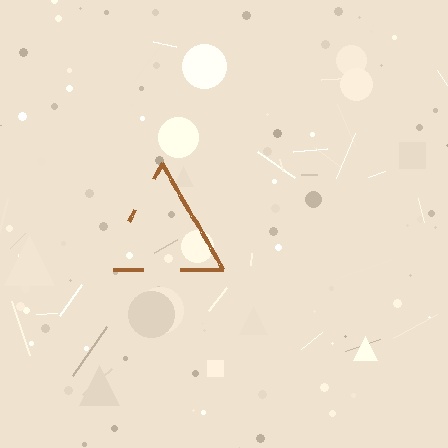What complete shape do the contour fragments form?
The contour fragments form a triangle.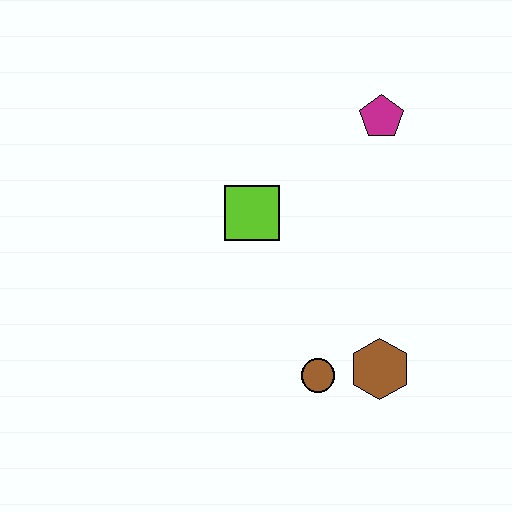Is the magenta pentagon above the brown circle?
Yes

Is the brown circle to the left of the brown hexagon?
Yes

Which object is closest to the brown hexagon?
The brown circle is closest to the brown hexagon.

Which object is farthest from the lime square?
The brown hexagon is farthest from the lime square.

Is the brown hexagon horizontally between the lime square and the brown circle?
No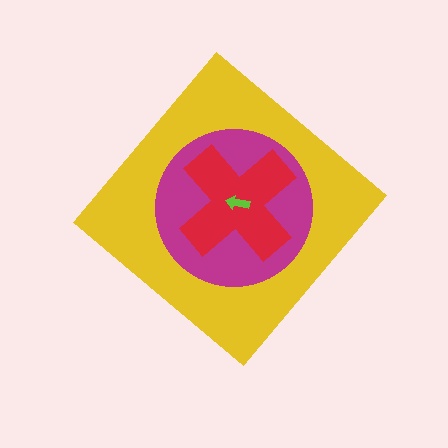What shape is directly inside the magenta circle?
The red cross.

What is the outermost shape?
The yellow diamond.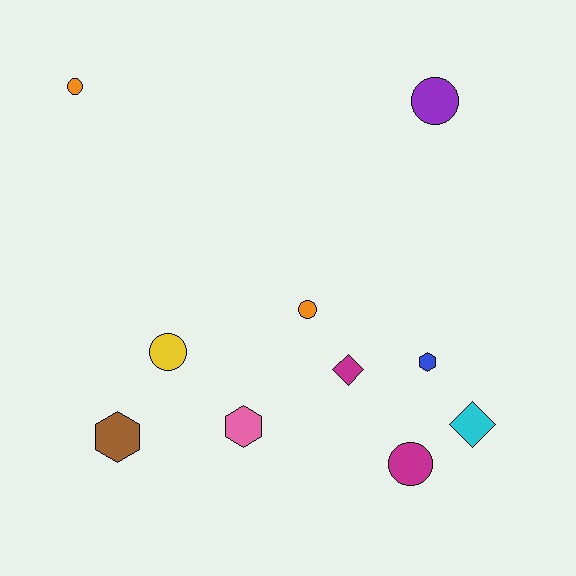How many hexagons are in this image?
There are 3 hexagons.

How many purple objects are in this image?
There is 1 purple object.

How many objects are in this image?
There are 10 objects.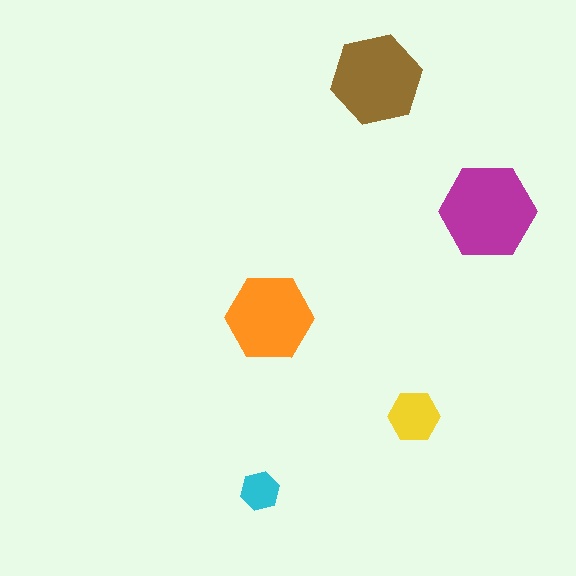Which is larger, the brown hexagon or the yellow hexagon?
The brown one.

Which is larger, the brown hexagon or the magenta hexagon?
The magenta one.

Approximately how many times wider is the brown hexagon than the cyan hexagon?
About 2.5 times wider.